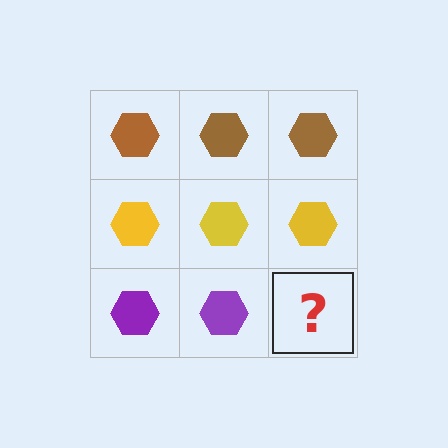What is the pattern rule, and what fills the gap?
The rule is that each row has a consistent color. The gap should be filled with a purple hexagon.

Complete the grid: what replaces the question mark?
The question mark should be replaced with a purple hexagon.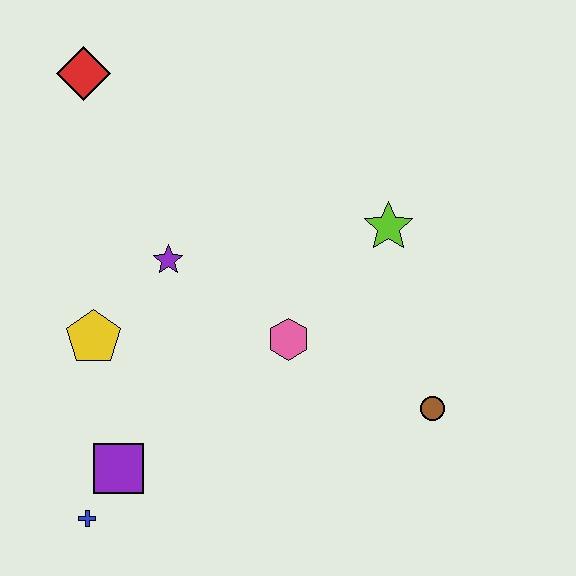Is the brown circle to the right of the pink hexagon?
Yes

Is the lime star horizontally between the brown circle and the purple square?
Yes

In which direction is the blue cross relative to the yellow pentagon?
The blue cross is below the yellow pentagon.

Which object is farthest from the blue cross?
The red diamond is farthest from the blue cross.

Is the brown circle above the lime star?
No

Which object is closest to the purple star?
The yellow pentagon is closest to the purple star.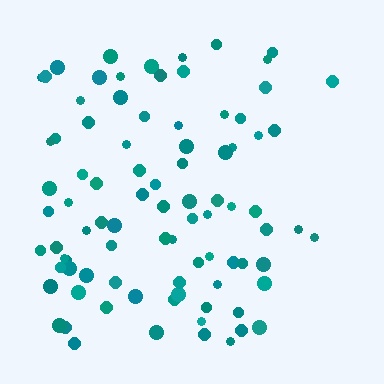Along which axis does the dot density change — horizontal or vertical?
Horizontal.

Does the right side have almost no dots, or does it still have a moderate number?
Still a moderate number, just noticeably fewer than the left.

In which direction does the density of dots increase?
From right to left, with the left side densest.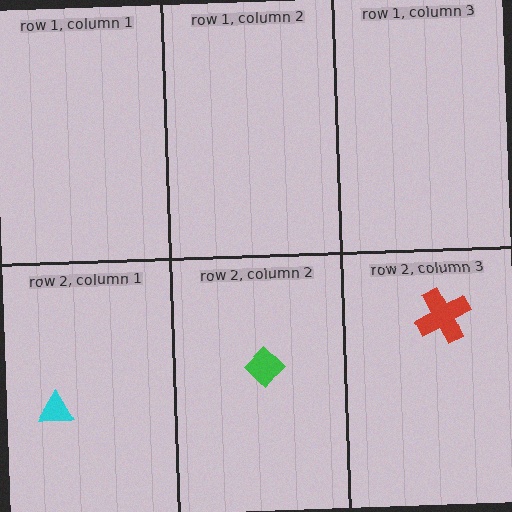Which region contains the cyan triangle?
The row 2, column 1 region.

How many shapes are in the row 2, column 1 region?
1.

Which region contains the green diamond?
The row 2, column 2 region.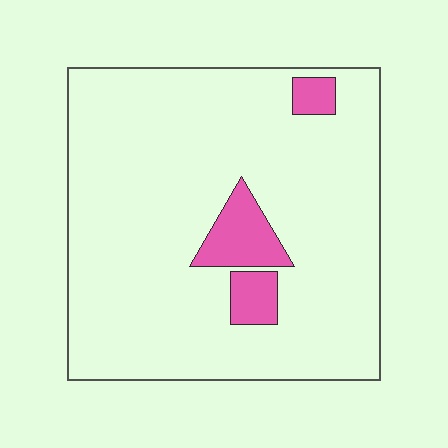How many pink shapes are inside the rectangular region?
3.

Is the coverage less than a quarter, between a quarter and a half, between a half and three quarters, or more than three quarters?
Less than a quarter.